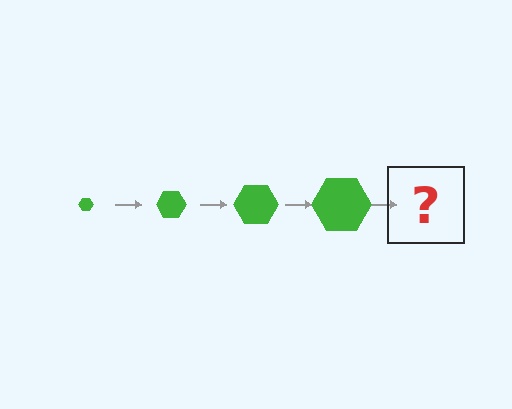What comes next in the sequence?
The next element should be a green hexagon, larger than the previous one.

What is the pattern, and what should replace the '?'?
The pattern is that the hexagon gets progressively larger each step. The '?' should be a green hexagon, larger than the previous one.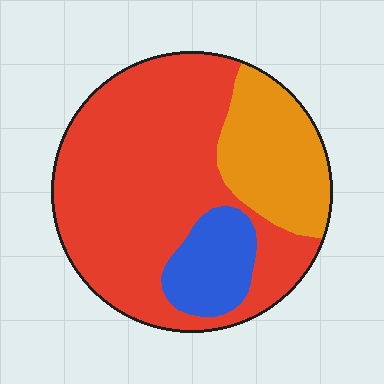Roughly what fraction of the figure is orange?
Orange covers roughly 20% of the figure.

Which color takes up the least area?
Blue, at roughly 10%.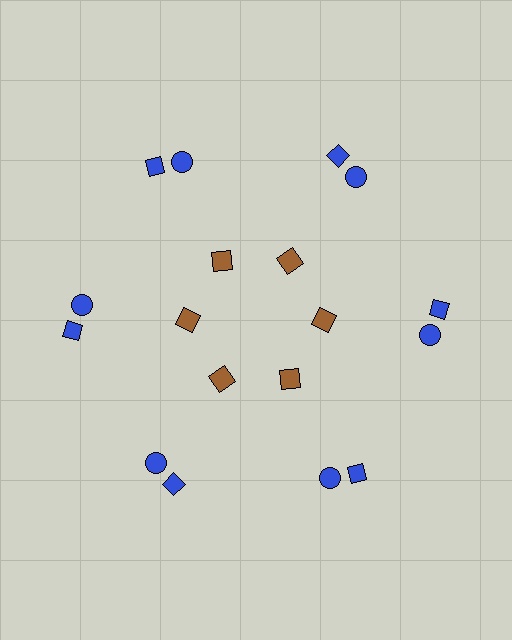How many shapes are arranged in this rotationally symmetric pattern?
There are 18 shapes, arranged in 6 groups of 3.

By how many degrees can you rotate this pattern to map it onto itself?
The pattern maps onto itself every 60 degrees of rotation.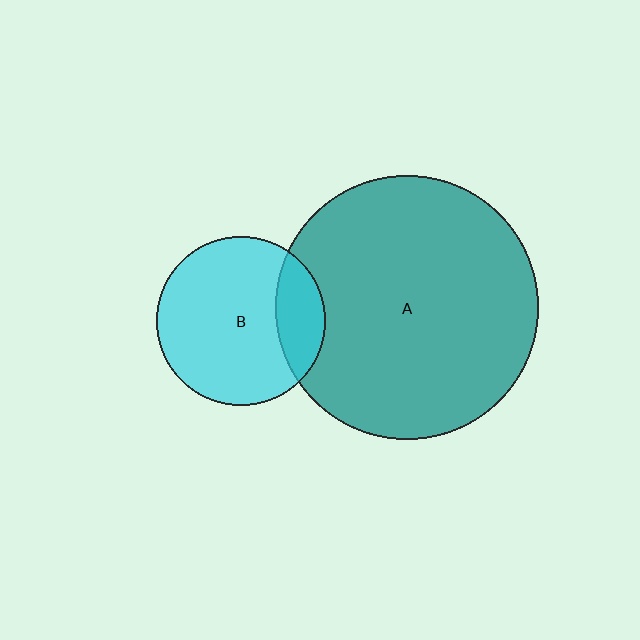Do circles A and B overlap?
Yes.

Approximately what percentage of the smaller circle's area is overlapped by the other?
Approximately 20%.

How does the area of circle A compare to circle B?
Approximately 2.4 times.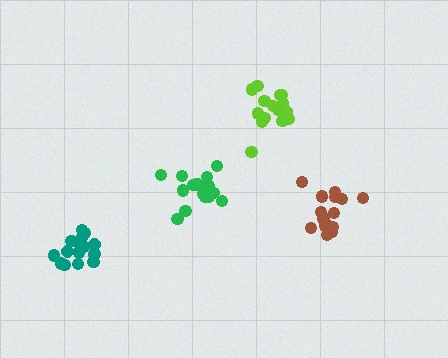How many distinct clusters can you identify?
There are 4 distinct clusters.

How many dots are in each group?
Group 1: 17 dots, Group 2: 18 dots, Group 3: 17 dots, Group 4: 16 dots (68 total).